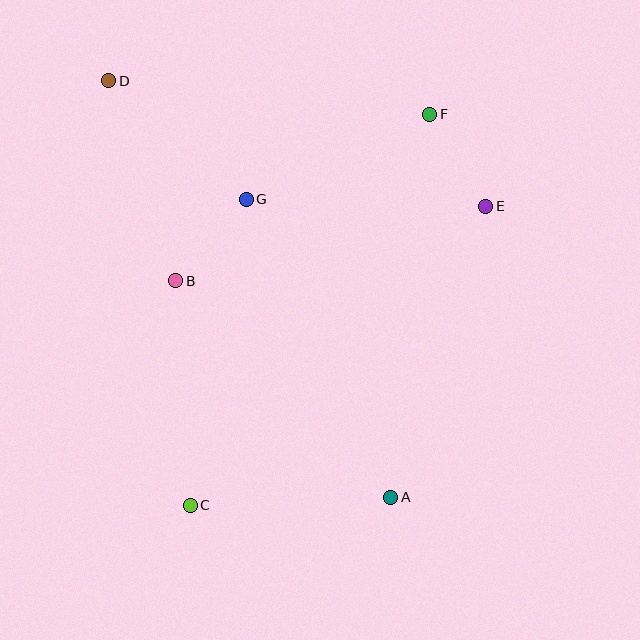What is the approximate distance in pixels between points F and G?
The distance between F and G is approximately 203 pixels.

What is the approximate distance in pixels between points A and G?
The distance between A and G is approximately 331 pixels.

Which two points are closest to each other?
Points B and G are closest to each other.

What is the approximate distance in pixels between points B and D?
The distance between B and D is approximately 211 pixels.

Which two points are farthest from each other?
Points A and D are farthest from each other.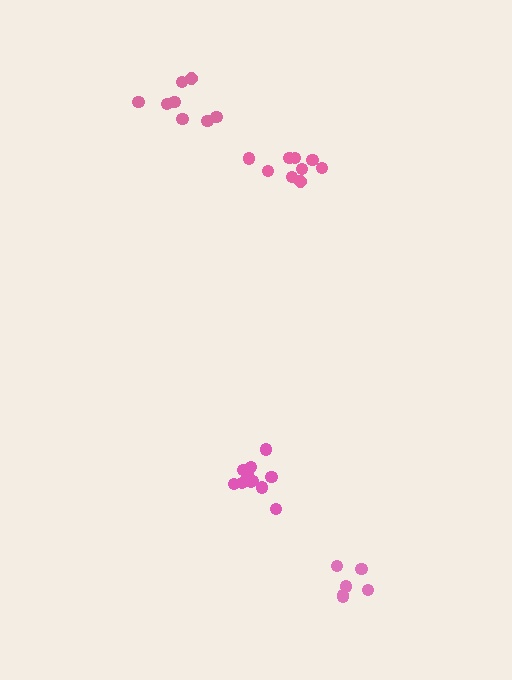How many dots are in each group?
Group 1: 6 dots, Group 2: 11 dots, Group 3: 9 dots, Group 4: 8 dots (34 total).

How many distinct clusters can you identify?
There are 4 distinct clusters.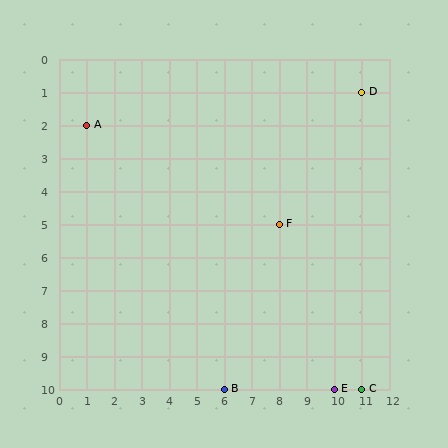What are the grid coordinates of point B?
Point B is at grid coordinates (6, 10).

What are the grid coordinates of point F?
Point F is at grid coordinates (8, 5).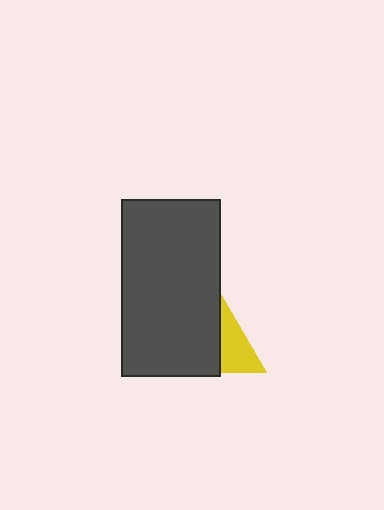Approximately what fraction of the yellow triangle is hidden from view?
Roughly 50% of the yellow triangle is hidden behind the dark gray rectangle.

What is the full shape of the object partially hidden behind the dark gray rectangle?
The partially hidden object is a yellow triangle.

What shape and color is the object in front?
The object in front is a dark gray rectangle.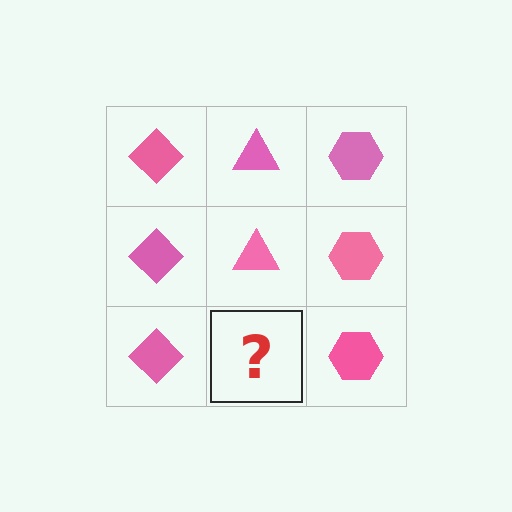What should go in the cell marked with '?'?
The missing cell should contain a pink triangle.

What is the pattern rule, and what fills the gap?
The rule is that each column has a consistent shape. The gap should be filled with a pink triangle.